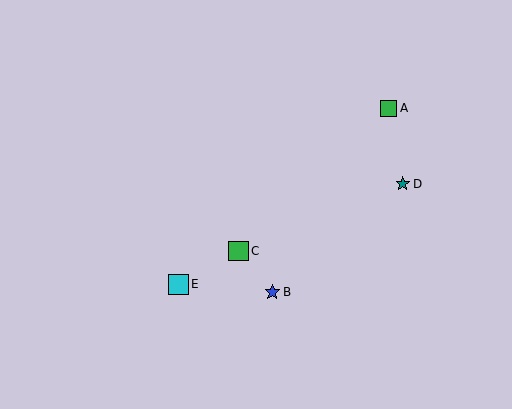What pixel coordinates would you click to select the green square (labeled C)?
Click at (238, 251) to select the green square C.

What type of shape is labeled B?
Shape B is a blue star.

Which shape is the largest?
The cyan square (labeled E) is the largest.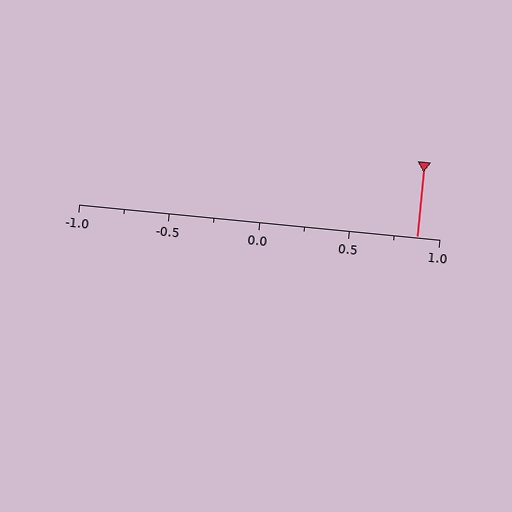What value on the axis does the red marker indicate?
The marker indicates approximately 0.88.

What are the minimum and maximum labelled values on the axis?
The axis runs from -1.0 to 1.0.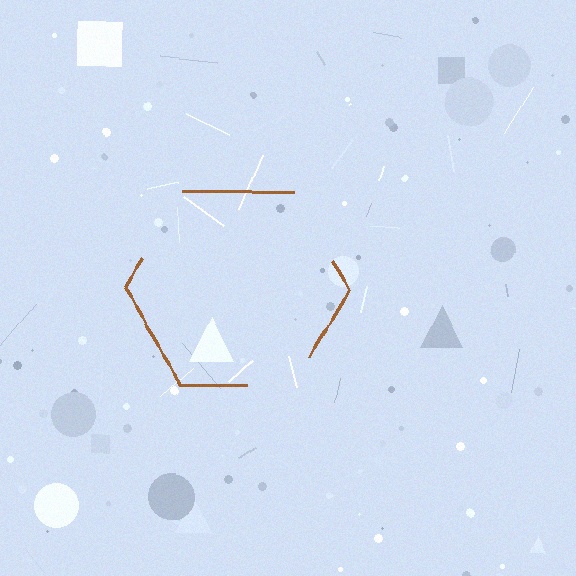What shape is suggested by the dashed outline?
The dashed outline suggests a hexagon.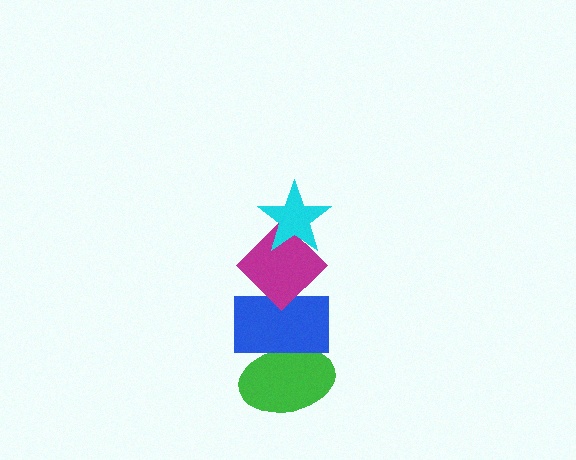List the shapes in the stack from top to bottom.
From top to bottom: the cyan star, the magenta diamond, the blue rectangle, the green ellipse.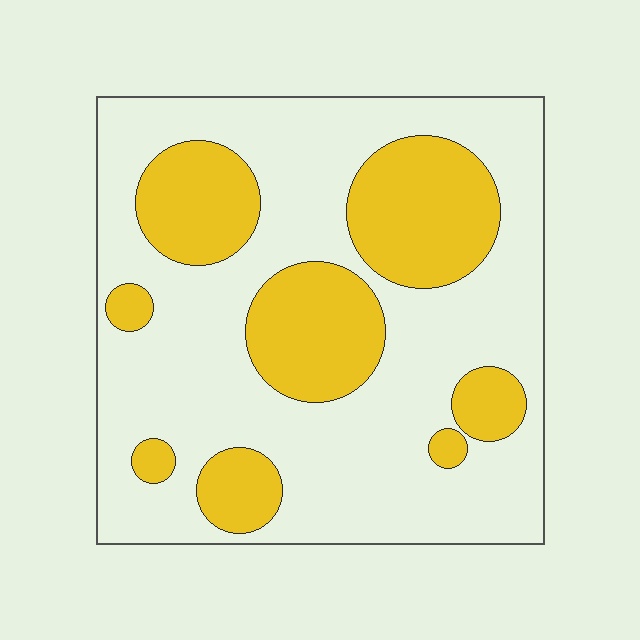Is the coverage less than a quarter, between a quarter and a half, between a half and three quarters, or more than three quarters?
Between a quarter and a half.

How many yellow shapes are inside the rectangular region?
8.